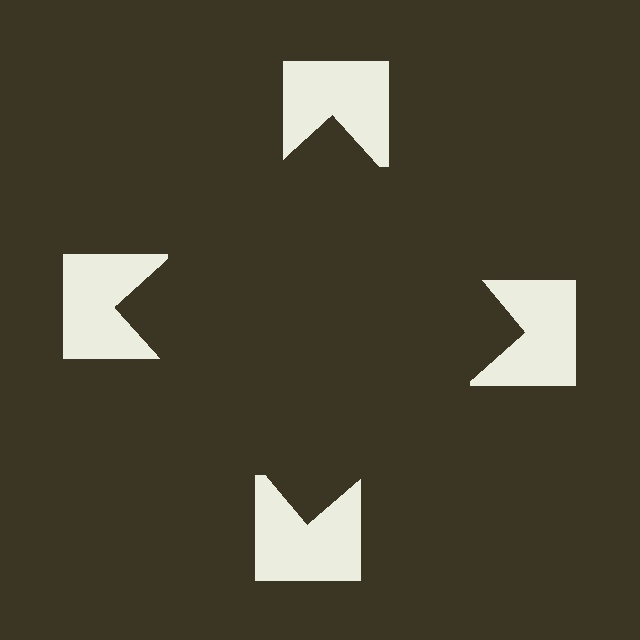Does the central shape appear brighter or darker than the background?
It typically appears slightly darker than the background, even though no actual brightness change is drawn.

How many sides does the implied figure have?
4 sides.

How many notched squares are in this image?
There are 4 — one at each vertex of the illusory square.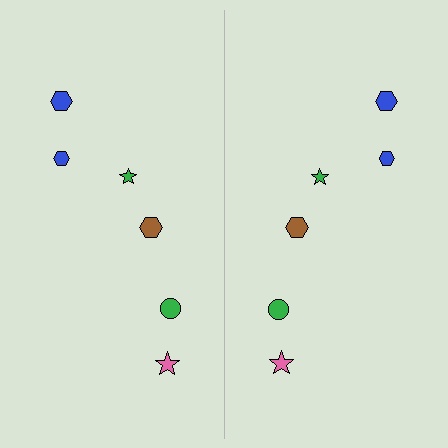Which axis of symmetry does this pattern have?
The pattern has a vertical axis of symmetry running through the center of the image.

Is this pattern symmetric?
Yes, this pattern has bilateral (reflection) symmetry.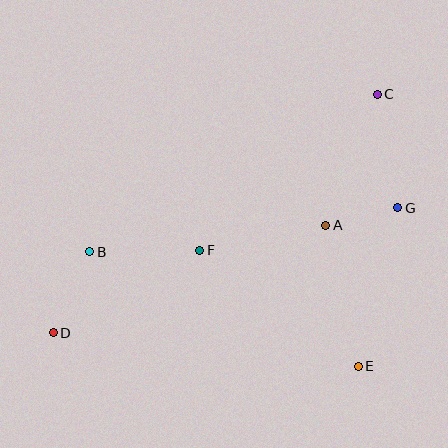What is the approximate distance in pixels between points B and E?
The distance between B and E is approximately 292 pixels.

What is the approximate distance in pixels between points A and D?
The distance between A and D is approximately 293 pixels.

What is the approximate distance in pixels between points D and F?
The distance between D and F is approximately 168 pixels.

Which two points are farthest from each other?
Points C and D are farthest from each other.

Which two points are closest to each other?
Points A and G are closest to each other.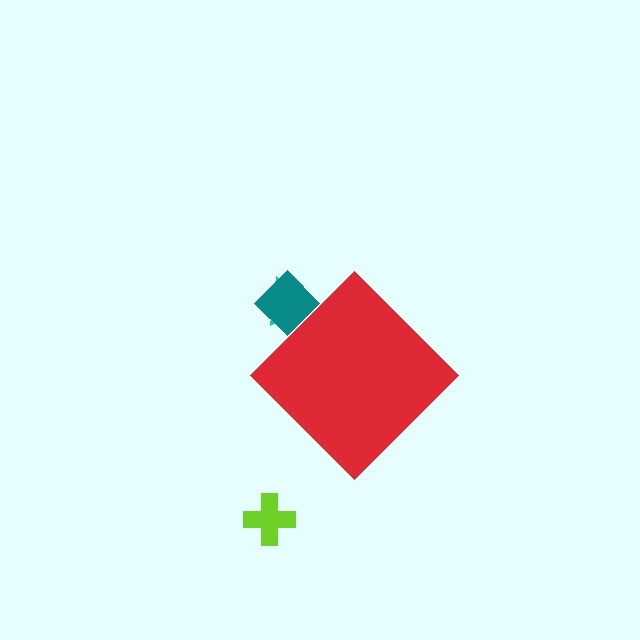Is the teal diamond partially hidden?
Yes, the teal diamond is partially hidden behind the red diamond.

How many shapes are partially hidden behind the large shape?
2 shapes are partially hidden.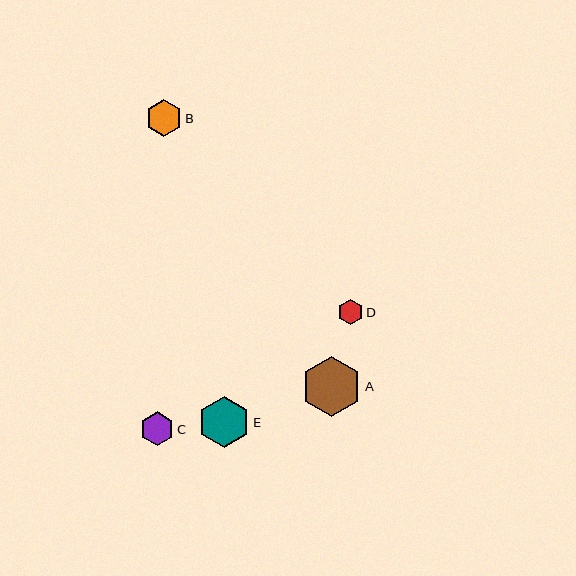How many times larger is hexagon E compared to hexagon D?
Hexagon E is approximately 2.0 times the size of hexagon D.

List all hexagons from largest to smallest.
From largest to smallest: A, E, B, C, D.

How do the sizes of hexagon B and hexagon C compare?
Hexagon B and hexagon C are approximately the same size.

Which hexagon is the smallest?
Hexagon D is the smallest with a size of approximately 25 pixels.